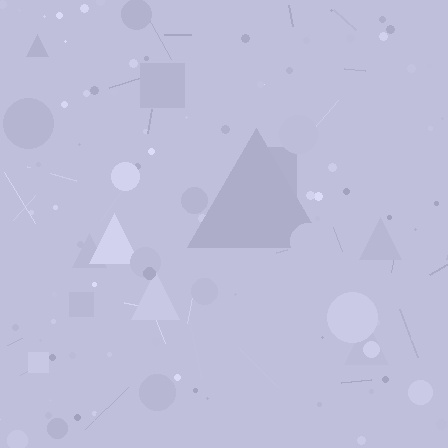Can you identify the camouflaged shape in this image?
The camouflaged shape is a triangle.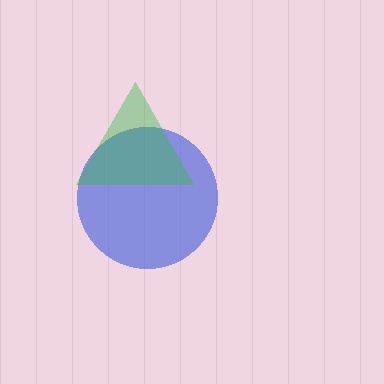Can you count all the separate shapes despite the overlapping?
Yes, there are 2 separate shapes.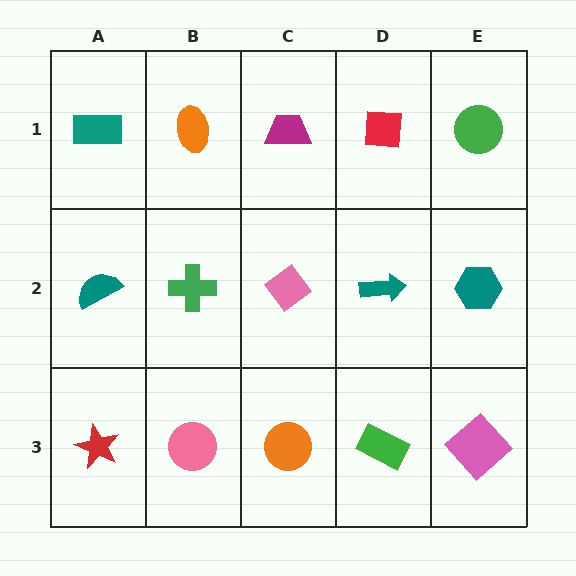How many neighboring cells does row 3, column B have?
3.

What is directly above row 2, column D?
A red square.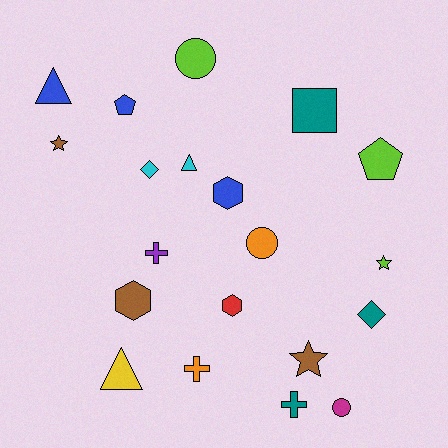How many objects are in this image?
There are 20 objects.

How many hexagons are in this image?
There are 3 hexagons.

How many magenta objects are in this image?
There is 1 magenta object.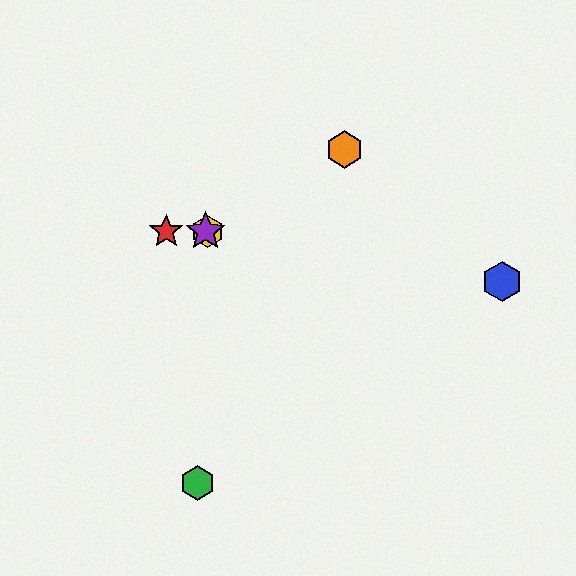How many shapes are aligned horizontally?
3 shapes (the red star, the yellow hexagon, the purple star) are aligned horizontally.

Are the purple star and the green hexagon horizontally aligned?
No, the purple star is at y≈231 and the green hexagon is at y≈483.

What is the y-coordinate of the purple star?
The purple star is at y≈231.